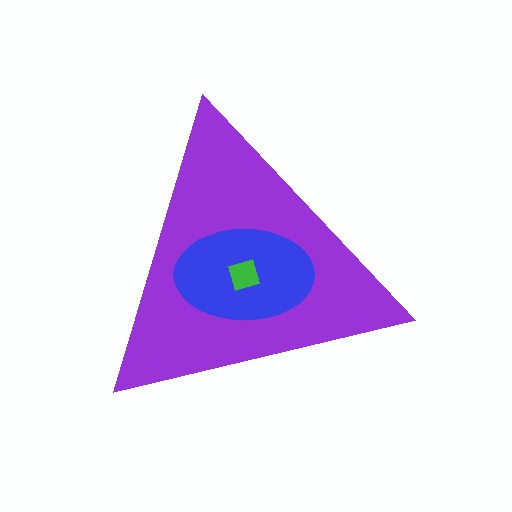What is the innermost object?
The green diamond.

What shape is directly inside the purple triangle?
The blue ellipse.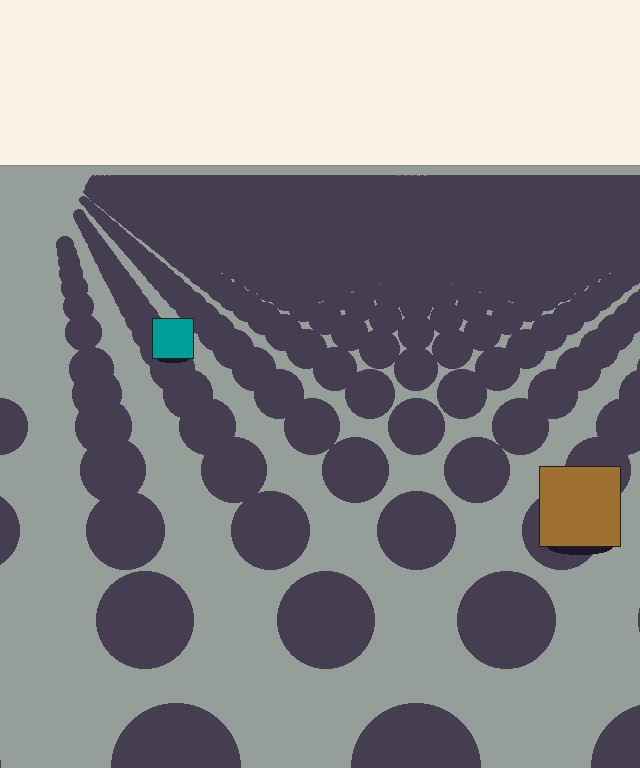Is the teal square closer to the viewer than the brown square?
No. The brown square is closer — you can tell from the texture gradient: the ground texture is coarser near it.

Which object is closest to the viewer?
The brown square is closest. The texture marks near it are larger and more spread out.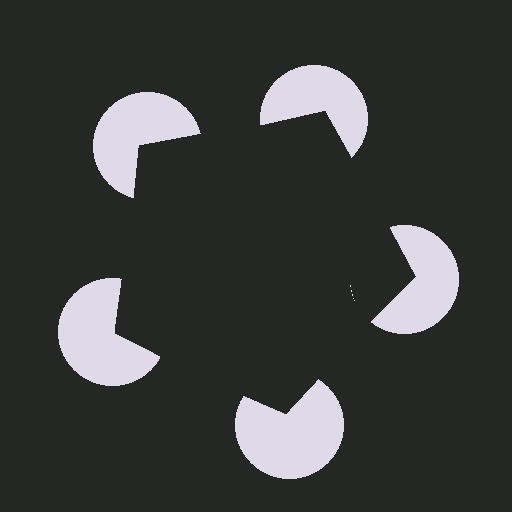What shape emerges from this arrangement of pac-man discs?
An illusory pentagon — its edges are inferred from the aligned wedge cuts in the pac-man discs, not physically drawn.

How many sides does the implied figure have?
5 sides.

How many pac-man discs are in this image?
There are 5 — one at each vertex of the illusory pentagon.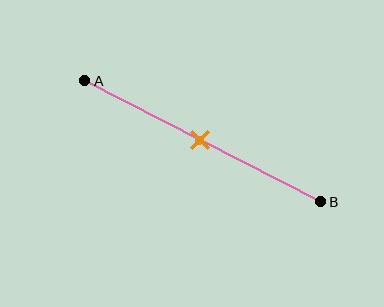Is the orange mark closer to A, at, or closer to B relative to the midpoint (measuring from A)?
The orange mark is approximately at the midpoint of segment AB.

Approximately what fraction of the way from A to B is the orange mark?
The orange mark is approximately 50% of the way from A to B.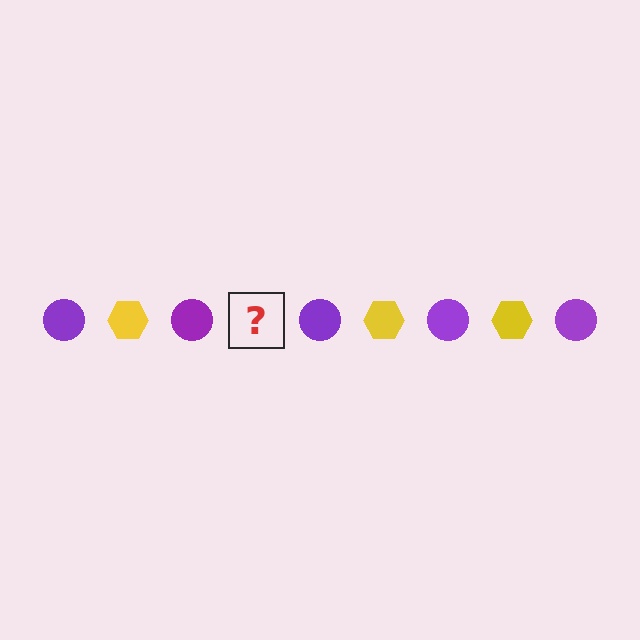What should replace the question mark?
The question mark should be replaced with a yellow hexagon.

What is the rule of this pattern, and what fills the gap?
The rule is that the pattern alternates between purple circle and yellow hexagon. The gap should be filled with a yellow hexagon.